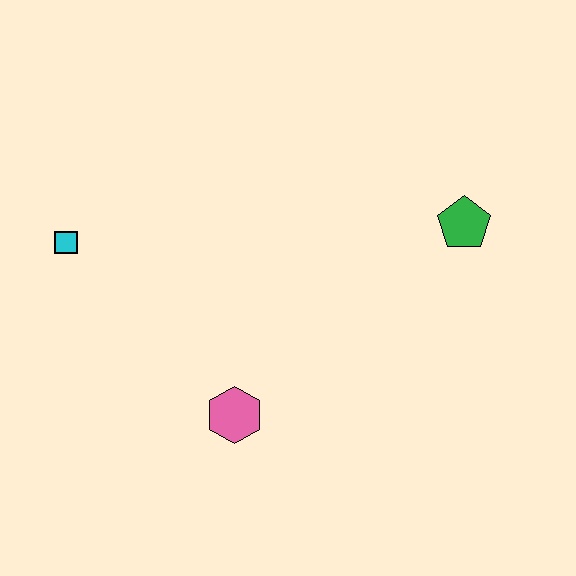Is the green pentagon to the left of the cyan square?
No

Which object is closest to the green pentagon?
The pink hexagon is closest to the green pentagon.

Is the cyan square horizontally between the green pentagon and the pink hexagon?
No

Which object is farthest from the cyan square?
The green pentagon is farthest from the cyan square.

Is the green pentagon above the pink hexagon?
Yes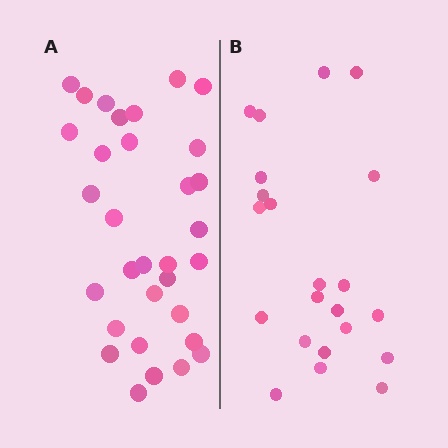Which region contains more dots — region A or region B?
Region A (the left region) has more dots.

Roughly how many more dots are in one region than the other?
Region A has roughly 10 or so more dots than region B.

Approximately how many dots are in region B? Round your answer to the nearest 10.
About 20 dots. (The exact count is 22, which rounds to 20.)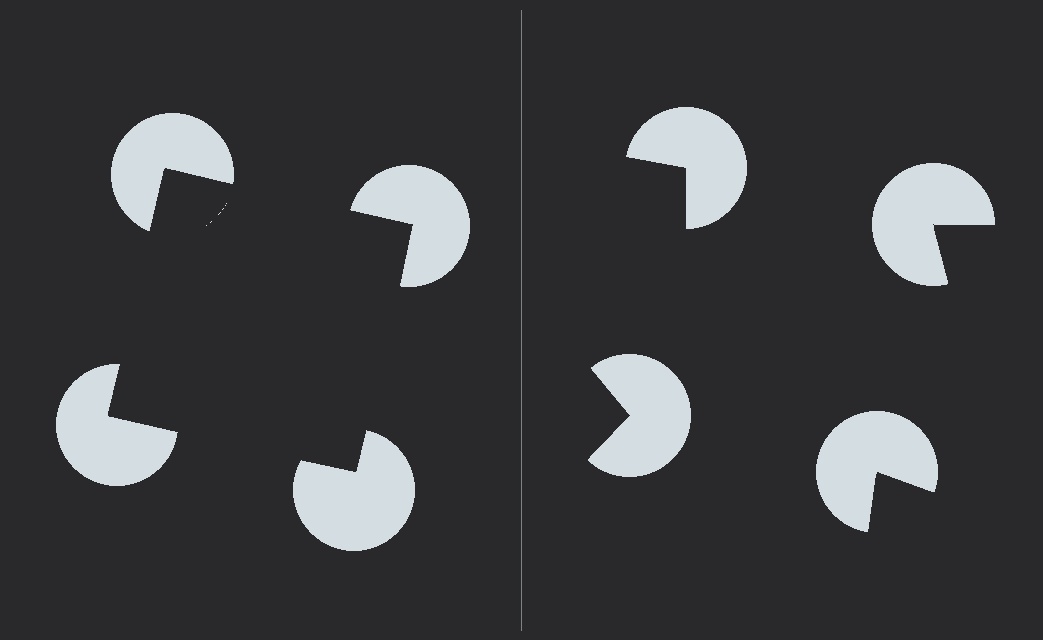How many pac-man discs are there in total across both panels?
8 — 4 on each side.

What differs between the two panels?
The pac-man discs are positioned identically on both sides; only the wedge orientations differ. On the left they align to a square; on the right they are misaligned.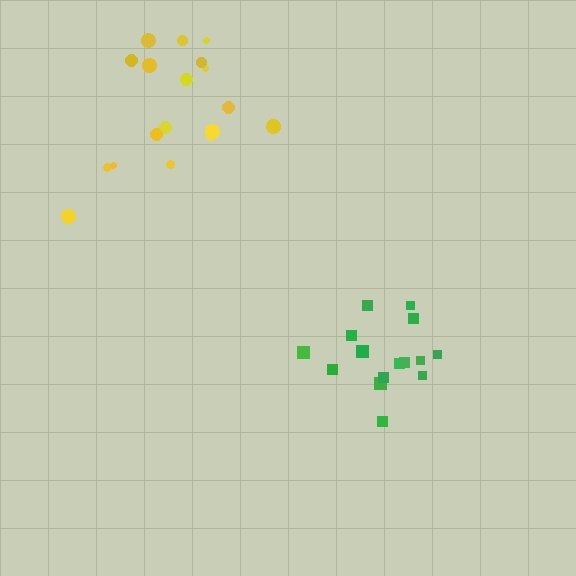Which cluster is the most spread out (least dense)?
Yellow.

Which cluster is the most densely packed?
Green.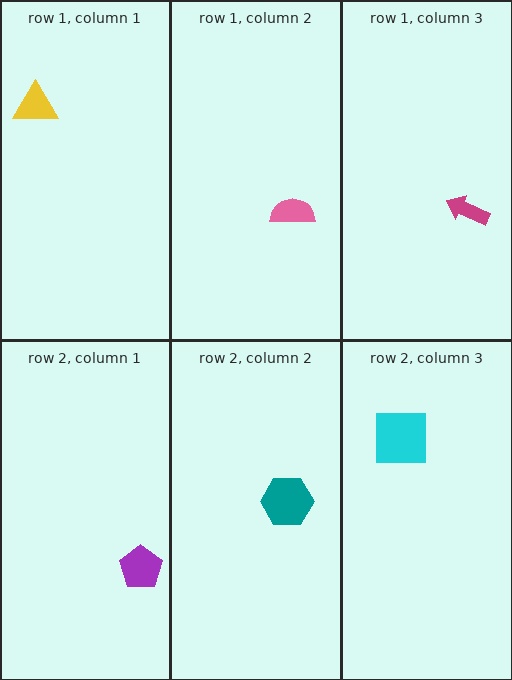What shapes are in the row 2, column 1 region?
The purple pentagon.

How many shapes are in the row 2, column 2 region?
1.